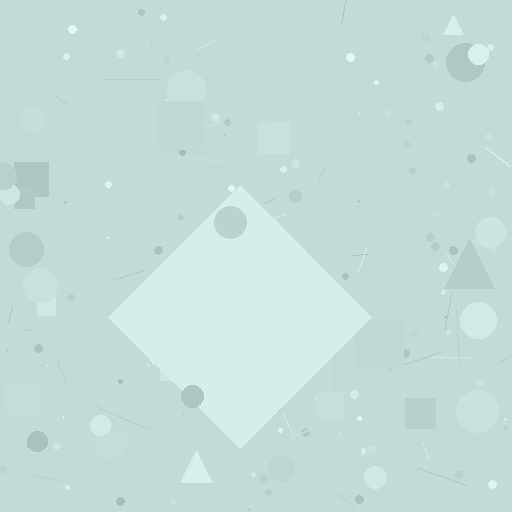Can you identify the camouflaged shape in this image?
The camouflaged shape is a diamond.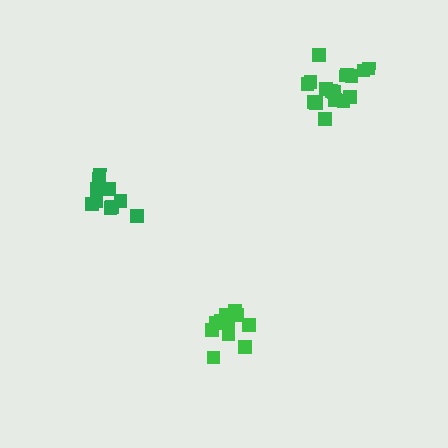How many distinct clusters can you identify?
There are 3 distinct clusters.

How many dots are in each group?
Group 1: 11 dots, Group 2: 10 dots, Group 3: 16 dots (37 total).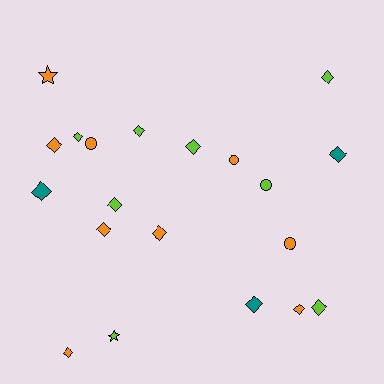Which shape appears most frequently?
Diamond, with 14 objects.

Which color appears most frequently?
Orange, with 9 objects.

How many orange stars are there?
There is 1 orange star.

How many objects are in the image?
There are 20 objects.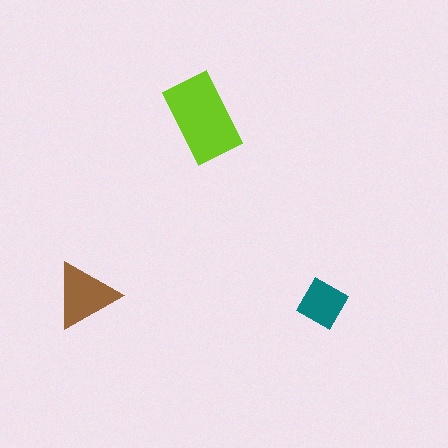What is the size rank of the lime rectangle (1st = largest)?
1st.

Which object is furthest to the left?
The brown triangle is leftmost.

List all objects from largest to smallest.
The lime rectangle, the brown triangle, the teal diamond.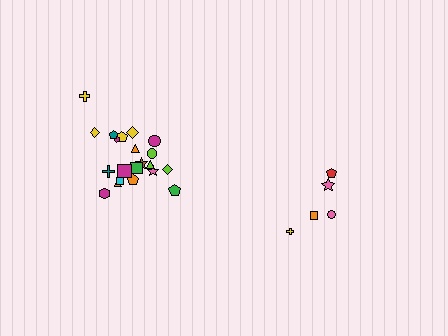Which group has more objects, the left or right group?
The left group.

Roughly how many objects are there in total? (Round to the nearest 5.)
Roughly 25 objects in total.